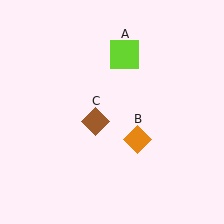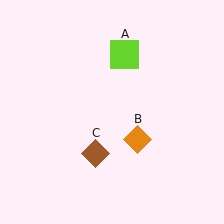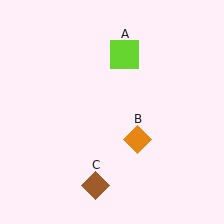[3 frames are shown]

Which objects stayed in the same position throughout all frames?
Lime square (object A) and orange diamond (object B) remained stationary.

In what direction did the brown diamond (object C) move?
The brown diamond (object C) moved down.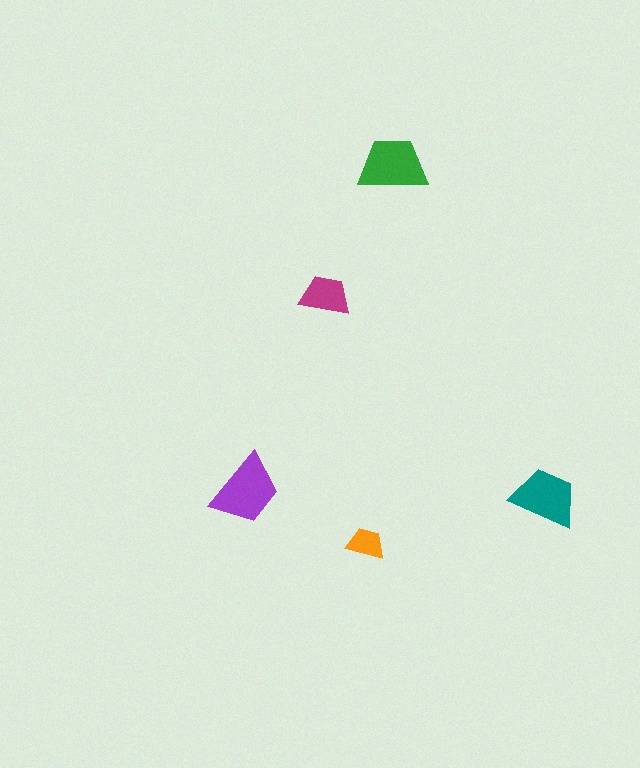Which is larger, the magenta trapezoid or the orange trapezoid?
The magenta one.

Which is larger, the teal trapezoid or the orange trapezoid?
The teal one.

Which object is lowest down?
The orange trapezoid is bottommost.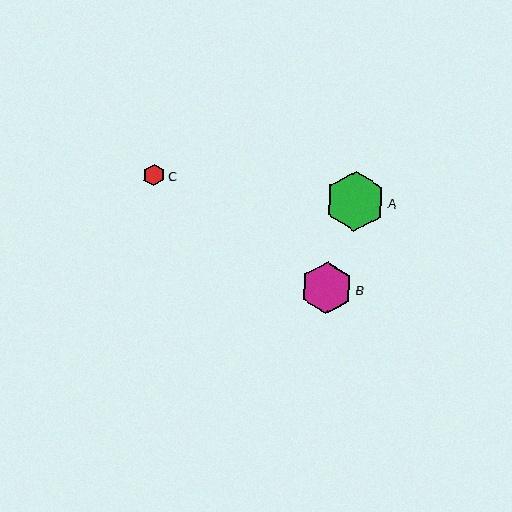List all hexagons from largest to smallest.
From largest to smallest: A, B, C.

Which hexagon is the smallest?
Hexagon C is the smallest with a size of approximately 21 pixels.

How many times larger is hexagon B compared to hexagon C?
Hexagon B is approximately 2.4 times the size of hexagon C.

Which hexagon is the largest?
Hexagon A is the largest with a size of approximately 60 pixels.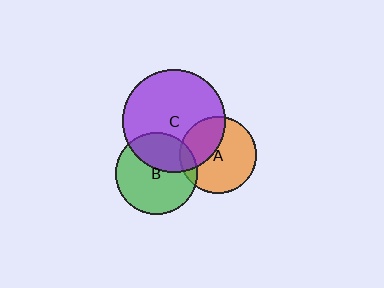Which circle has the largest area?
Circle C (purple).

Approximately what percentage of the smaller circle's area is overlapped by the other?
Approximately 35%.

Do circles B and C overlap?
Yes.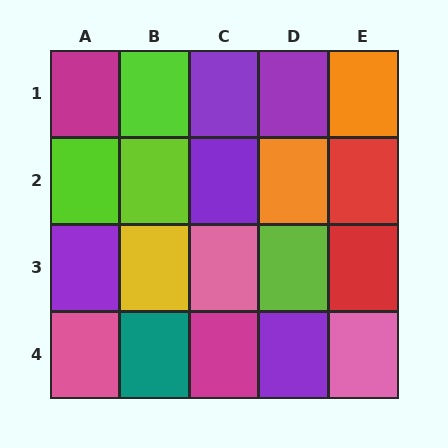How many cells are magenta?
2 cells are magenta.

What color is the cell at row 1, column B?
Lime.